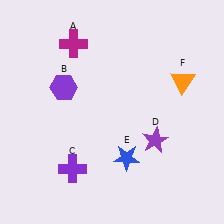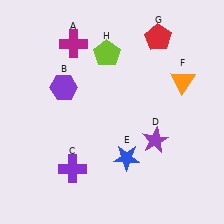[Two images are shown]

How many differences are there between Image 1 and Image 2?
There are 2 differences between the two images.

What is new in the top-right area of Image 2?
A red pentagon (G) was added in the top-right area of Image 2.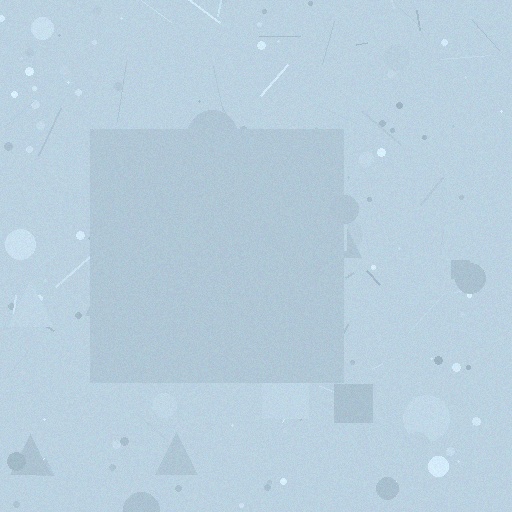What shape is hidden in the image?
A square is hidden in the image.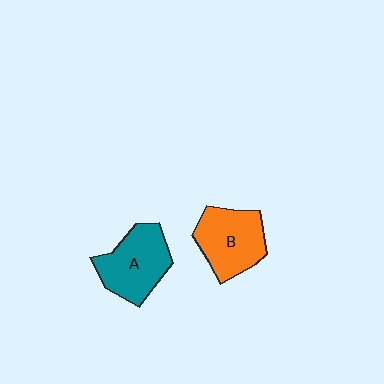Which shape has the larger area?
Shape A (teal).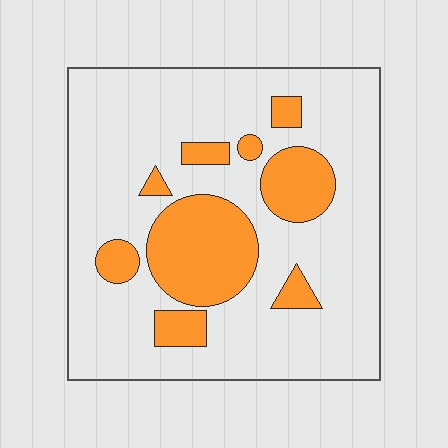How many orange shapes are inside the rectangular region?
9.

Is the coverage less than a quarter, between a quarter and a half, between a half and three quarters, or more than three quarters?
Less than a quarter.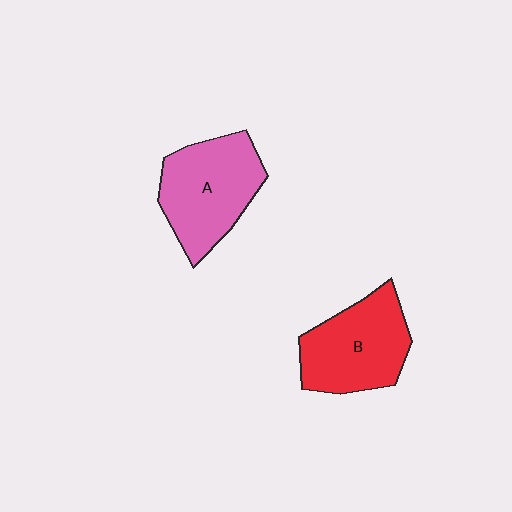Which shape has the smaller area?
Shape B (red).